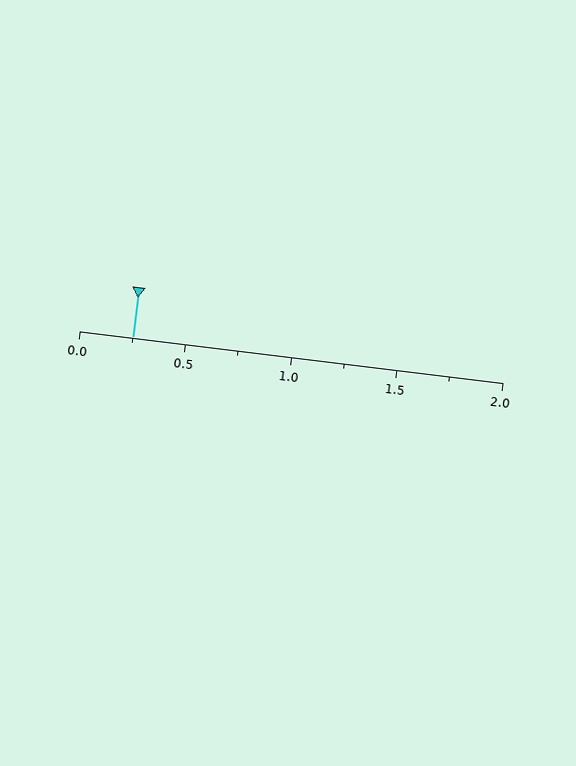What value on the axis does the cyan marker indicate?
The marker indicates approximately 0.25.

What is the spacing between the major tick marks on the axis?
The major ticks are spaced 0.5 apart.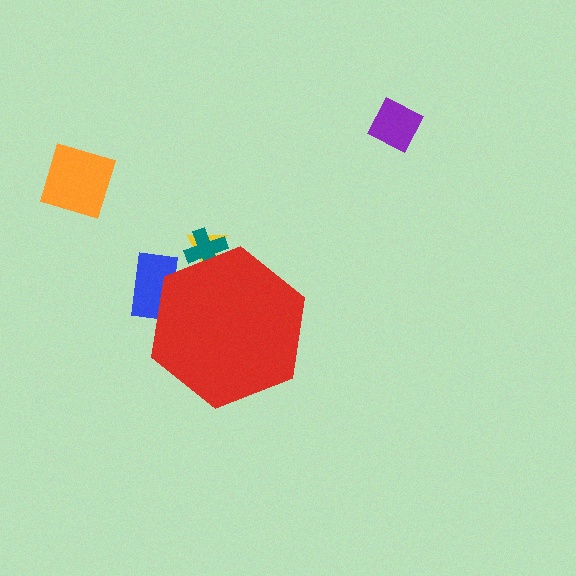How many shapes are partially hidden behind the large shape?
3 shapes are partially hidden.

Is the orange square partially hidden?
No, the orange square is fully visible.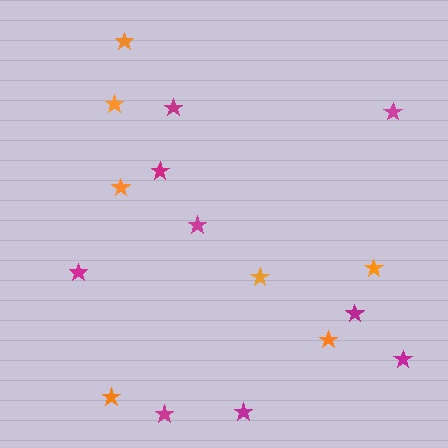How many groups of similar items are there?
There are 2 groups: one group of magenta stars (9) and one group of orange stars (7).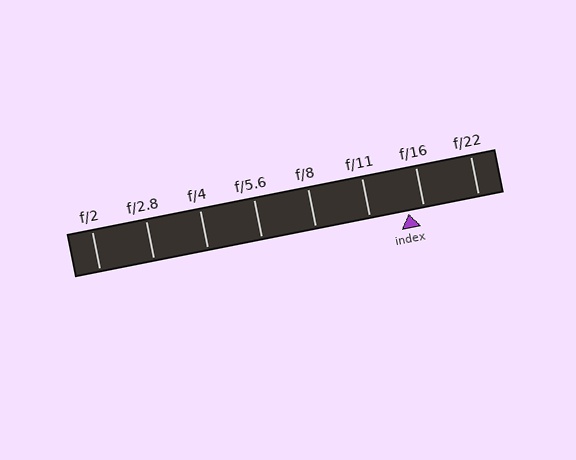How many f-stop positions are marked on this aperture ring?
There are 8 f-stop positions marked.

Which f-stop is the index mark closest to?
The index mark is closest to f/16.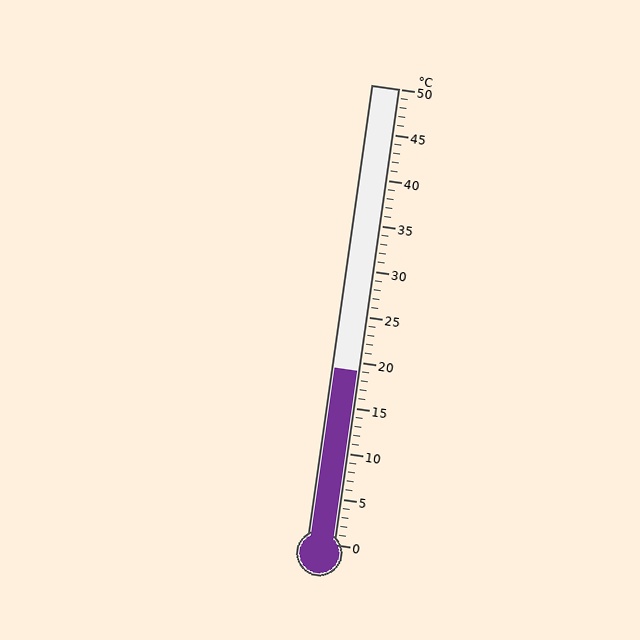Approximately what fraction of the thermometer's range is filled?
The thermometer is filled to approximately 40% of its range.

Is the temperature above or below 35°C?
The temperature is below 35°C.